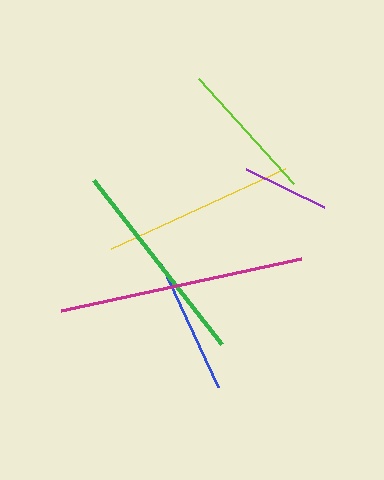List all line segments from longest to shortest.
From longest to shortest: magenta, green, yellow, lime, blue, purple.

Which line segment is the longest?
The magenta line is the longest at approximately 245 pixels.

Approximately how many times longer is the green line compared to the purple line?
The green line is approximately 2.4 times the length of the purple line.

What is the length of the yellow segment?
The yellow segment is approximately 192 pixels long.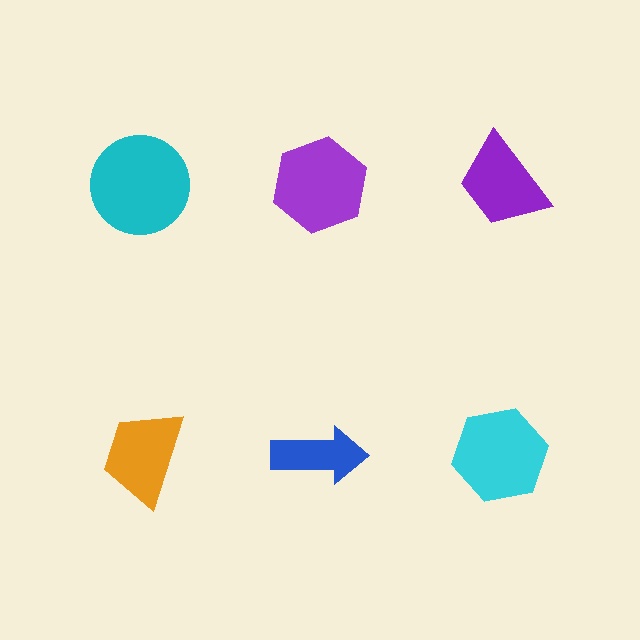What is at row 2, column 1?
An orange trapezoid.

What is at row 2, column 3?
A cyan hexagon.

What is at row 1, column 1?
A cyan circle.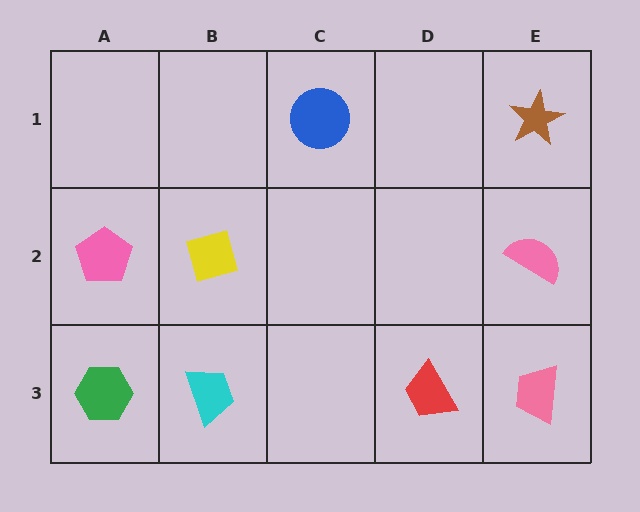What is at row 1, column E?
A brown star.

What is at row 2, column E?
A pink semicircle.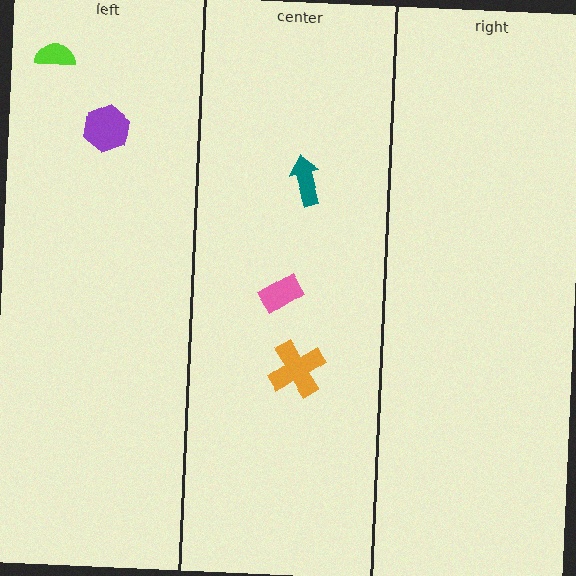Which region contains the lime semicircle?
The left region.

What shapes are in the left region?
The lime semicircle, the purple hexagon.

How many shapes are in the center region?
3.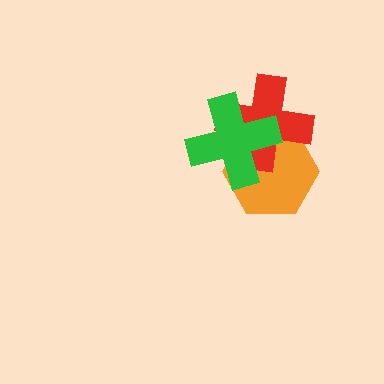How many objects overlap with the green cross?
2 objects overlap with the green cross.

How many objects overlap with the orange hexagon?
2 objects overlap with the orange hexagon.